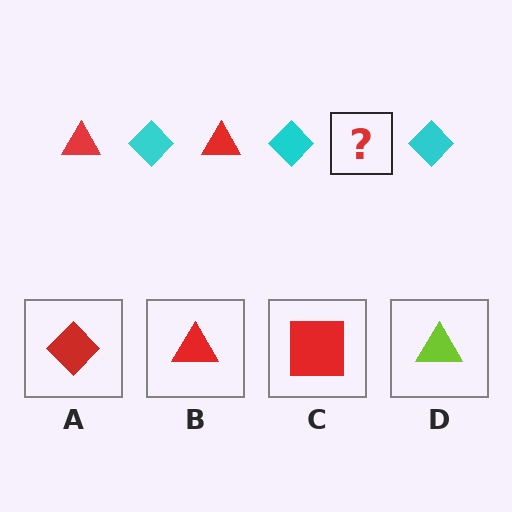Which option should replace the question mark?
Option B.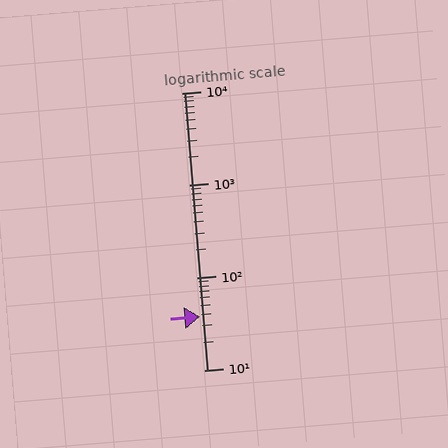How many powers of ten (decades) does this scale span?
The scale spans 3 decades, from 10 to 10000.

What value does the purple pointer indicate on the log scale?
The pointer indicates approximately 38.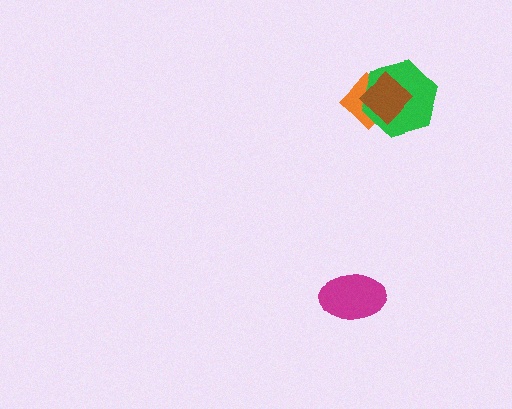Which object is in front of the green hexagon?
The brown diamond is in front of the green hexagon.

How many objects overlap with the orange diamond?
2 objects overlap with the orange diamond.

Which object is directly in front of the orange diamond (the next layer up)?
The green hexagon is directly in front of the orange diamond.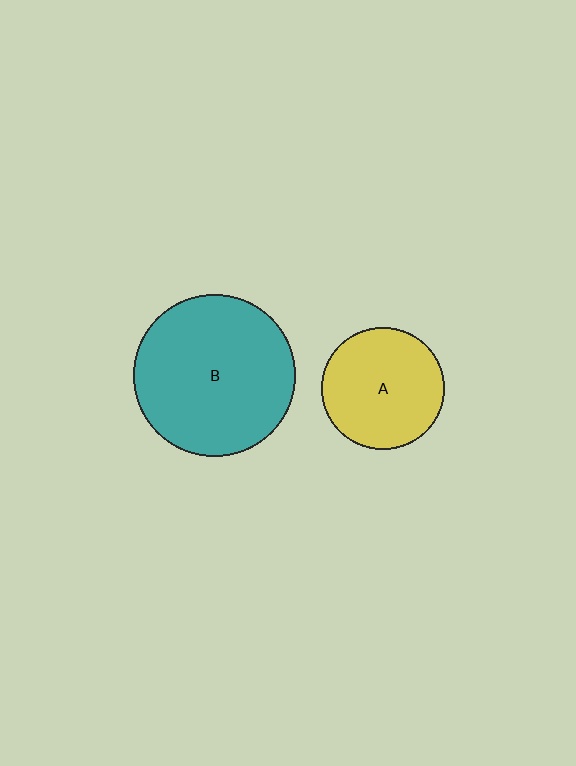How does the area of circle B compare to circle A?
Approximately 1.7 times.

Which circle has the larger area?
Circle B (teal).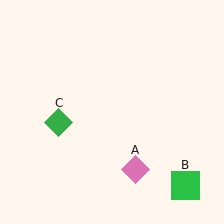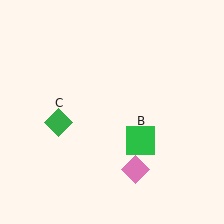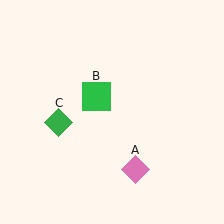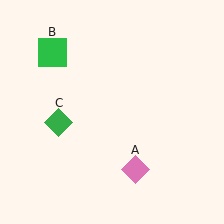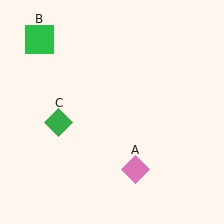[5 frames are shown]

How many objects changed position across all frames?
1 object changed position: green square (object B).